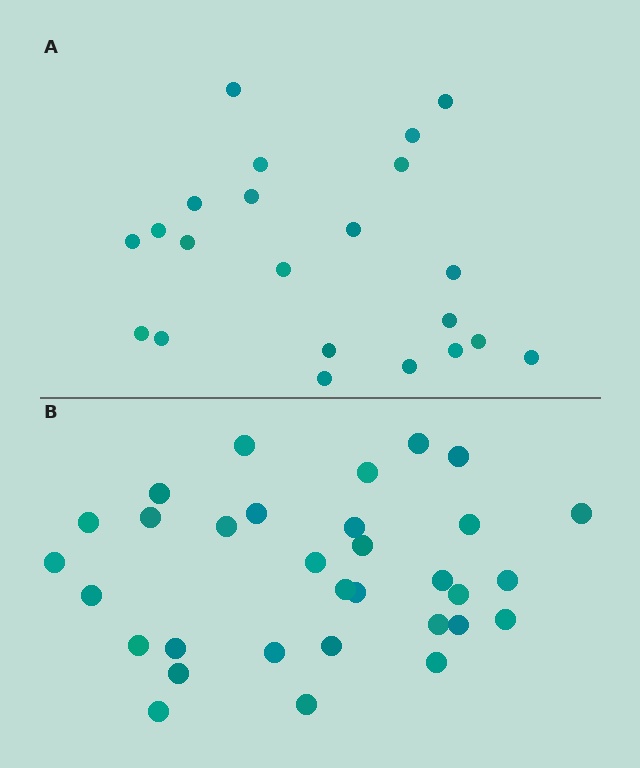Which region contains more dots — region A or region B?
Region B (the bottom region) has more dots.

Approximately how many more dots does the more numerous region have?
Region B has roughly 10 or so more dots than region A.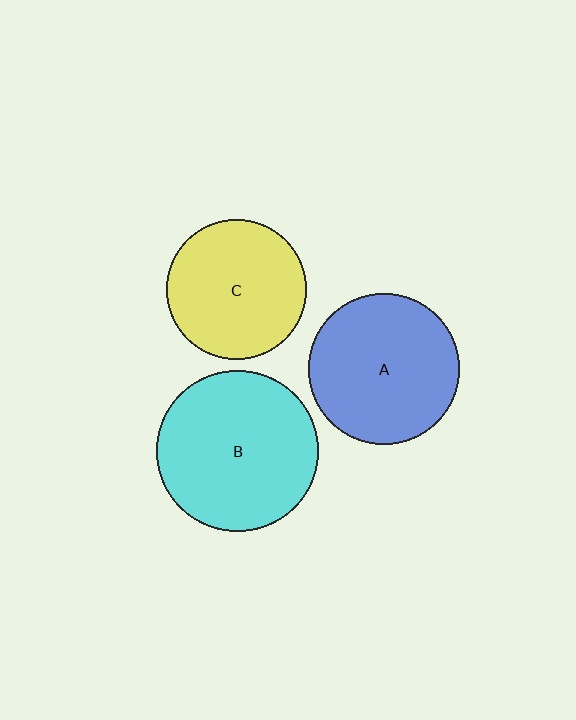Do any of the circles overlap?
No, none of the circles overlap.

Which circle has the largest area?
Circle B (cyan).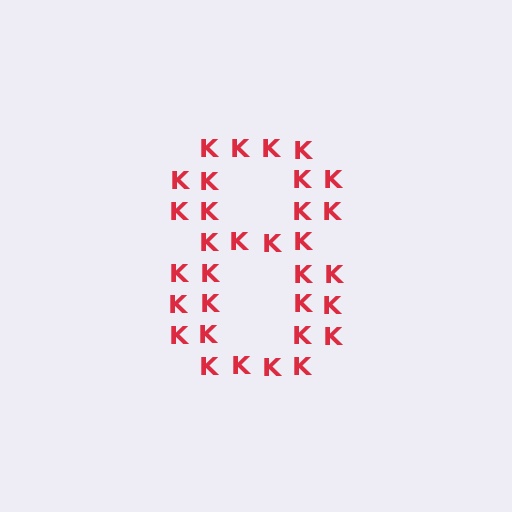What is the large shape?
The large shape is the digit 8.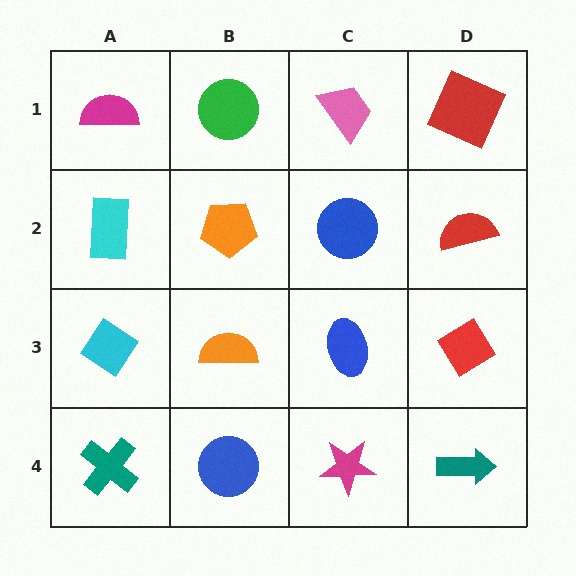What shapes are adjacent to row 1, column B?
An orange pentagon (row 2, column B), a magenta semicircle (row 1, column A), a pink trapezoid (row 1, column C).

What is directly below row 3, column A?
A teal cross.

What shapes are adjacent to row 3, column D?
A red semicircle (row 2, column D), a teal arrow (row 4, column D), a blue ellipse (row 3, column C).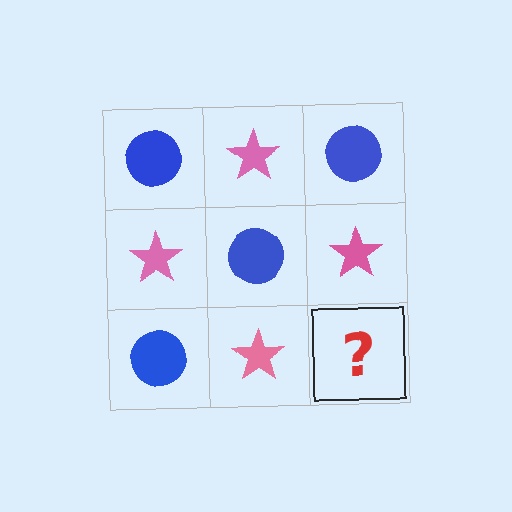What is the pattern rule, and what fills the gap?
The rule is that it alternates blue circle and pink star in a checkerboard pattern. The gap should be filled with a blue circle.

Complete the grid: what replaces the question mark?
The question mark should be replaced with a blue circle.